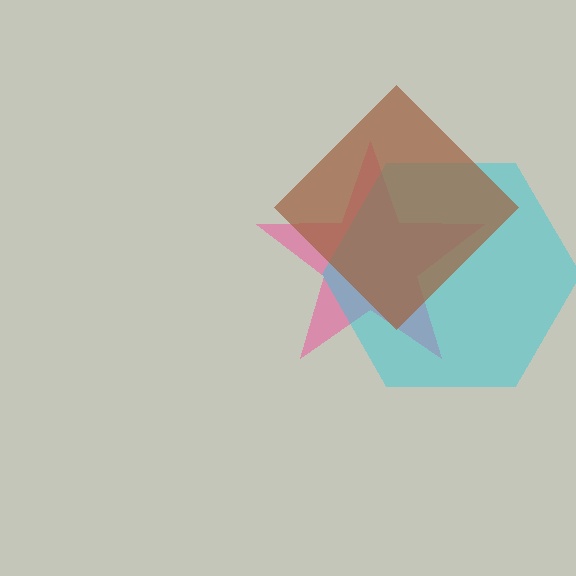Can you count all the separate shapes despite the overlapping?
Yes, there are 3 separate shapes.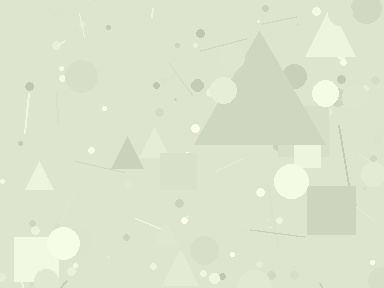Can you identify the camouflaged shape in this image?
The camouflaged shape is a triangle.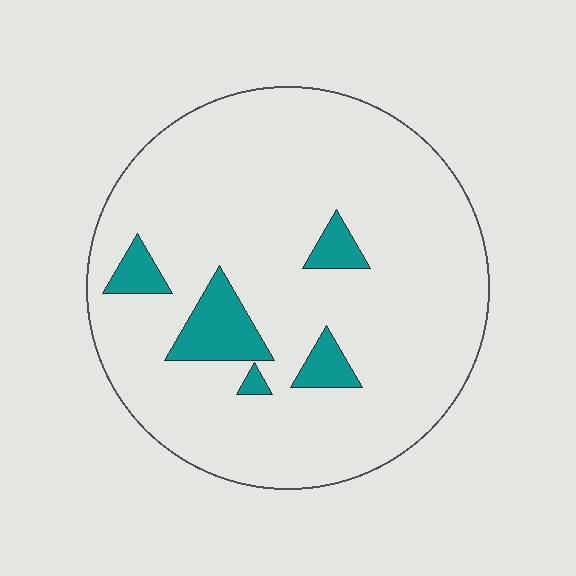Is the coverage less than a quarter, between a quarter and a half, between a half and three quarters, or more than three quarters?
Less than a quarter.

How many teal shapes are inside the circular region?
5.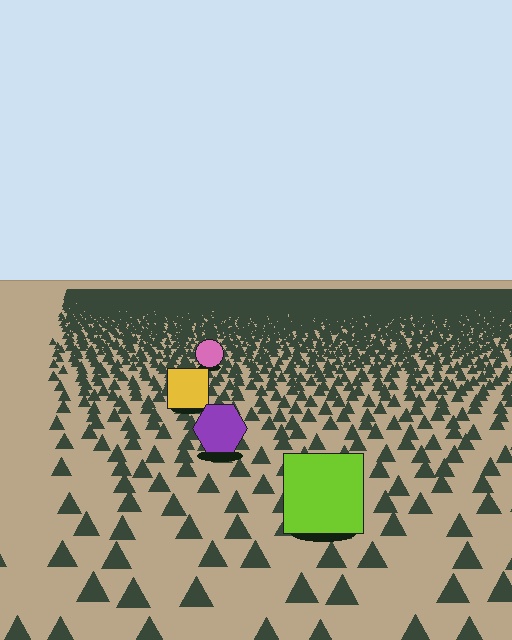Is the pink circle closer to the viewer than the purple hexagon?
No. The purple hexagon is closer — you can tell from the texture gradient: the ground texture is coarser near it.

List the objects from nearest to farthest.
From nearest to farthest: the lime square, the purple hexagon, the yellow square, the pink circle.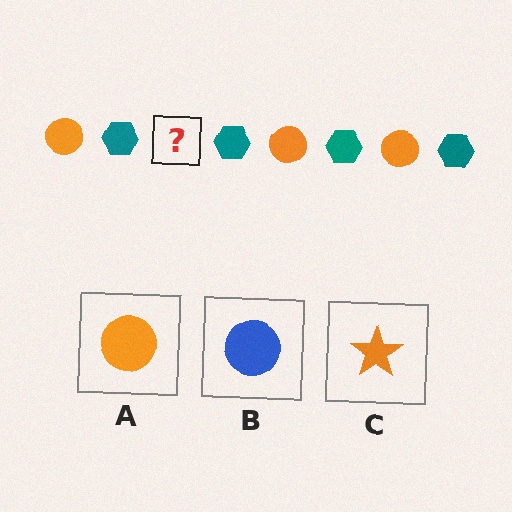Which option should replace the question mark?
Option A.